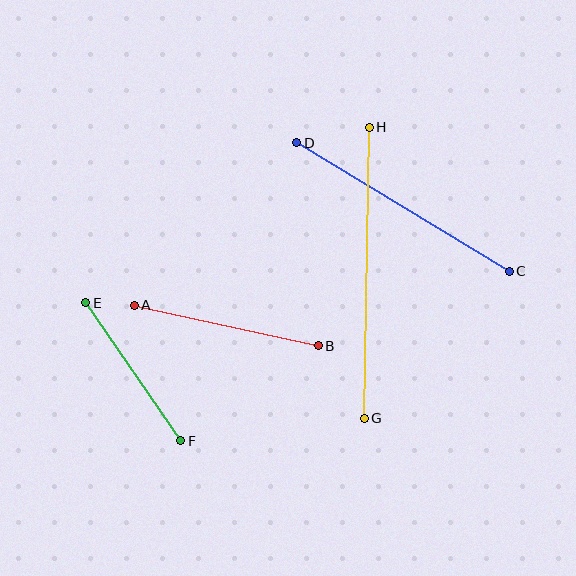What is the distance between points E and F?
The distance is approximately 167 pixels.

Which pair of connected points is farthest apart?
Points G and H are farthest apart.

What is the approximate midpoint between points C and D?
The midpoint is at approximately (403, 207) pixels.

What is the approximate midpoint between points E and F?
The midpoint is at approximately (133, 372) pixels.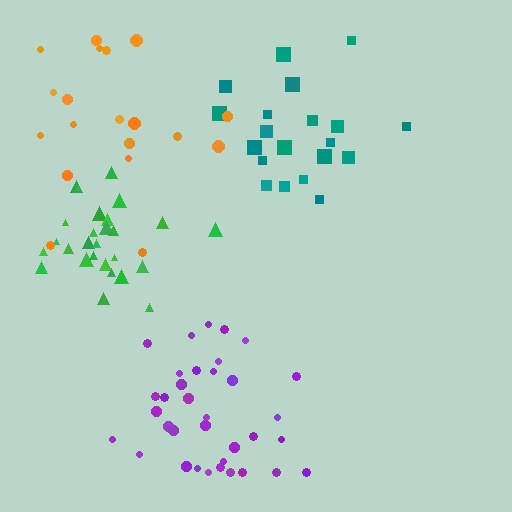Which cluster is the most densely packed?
Green.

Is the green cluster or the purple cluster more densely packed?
Green.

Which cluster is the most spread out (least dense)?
Orange.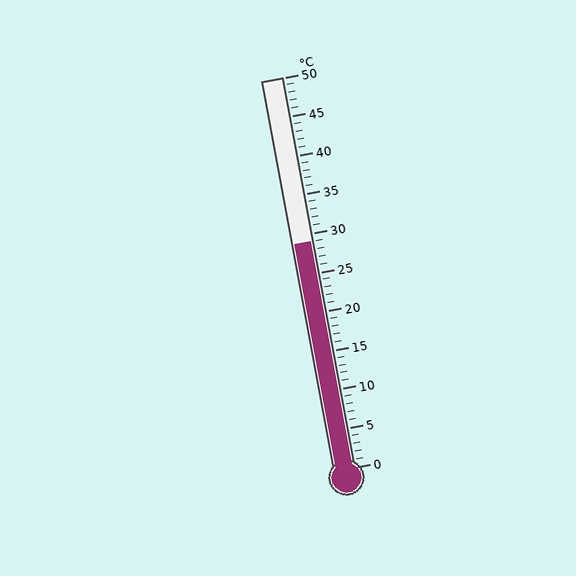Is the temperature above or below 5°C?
The temperature is above 5°C.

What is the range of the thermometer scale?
The thermometer scale ranges from 0°C to 50°C.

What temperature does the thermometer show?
The thermometer shows approximately 29°C.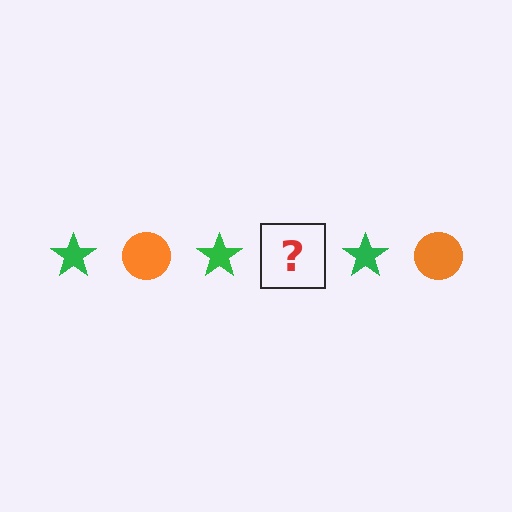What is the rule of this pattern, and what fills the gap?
The rule is that the pattern alternates between green star and orange circle. The gap should be filled with an orange circle.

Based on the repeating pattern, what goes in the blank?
The blank should be an orange circle.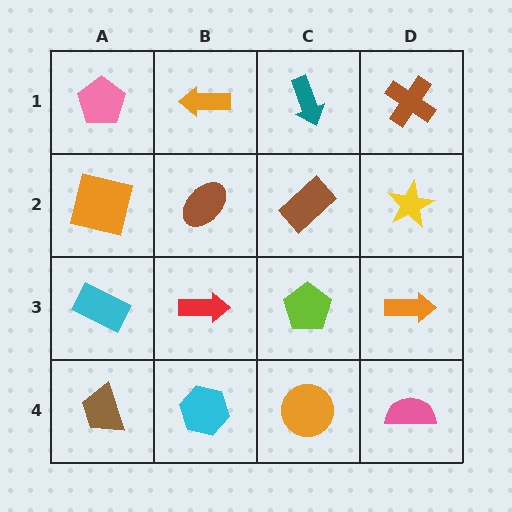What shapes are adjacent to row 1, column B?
A brown ellipse (row 2, column B), a pink pentagon (row 1, column A), a teal arrow (row 1, column C).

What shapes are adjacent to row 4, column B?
A red arrow (row 3, column B), a brown trapezoid (row 4, column A), an orange circle (row 4, column C).